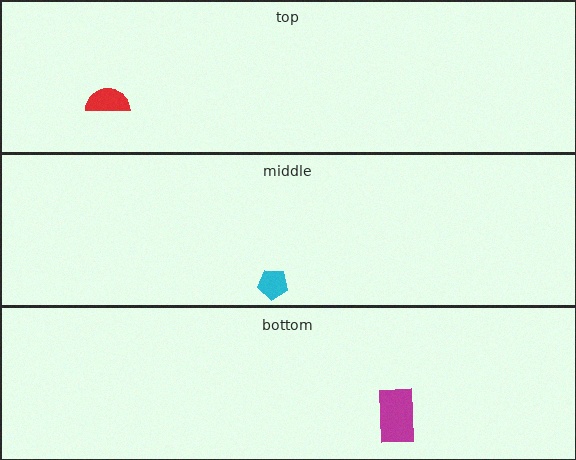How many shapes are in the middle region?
1.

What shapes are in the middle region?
The cyan pentagon.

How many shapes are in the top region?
1.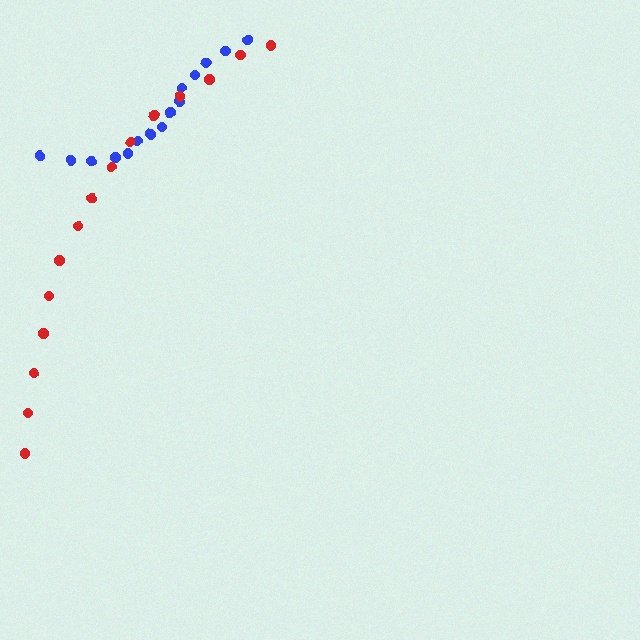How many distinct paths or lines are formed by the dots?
There are 2 distinct paths.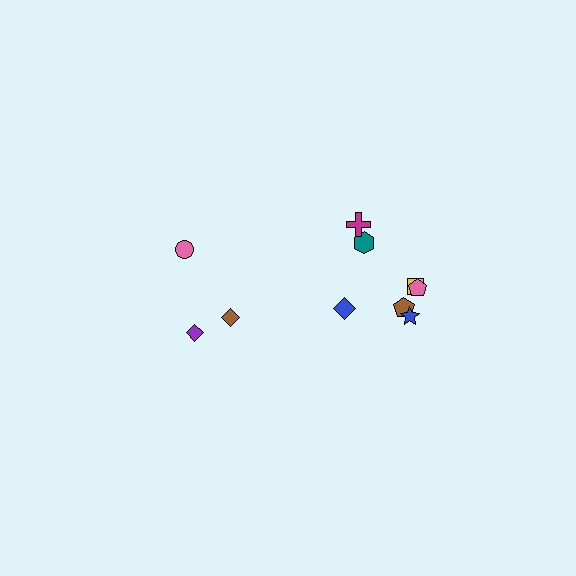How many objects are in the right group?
There are 7 objects.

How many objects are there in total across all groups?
There are 10 objects.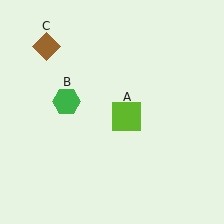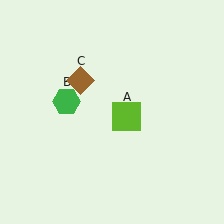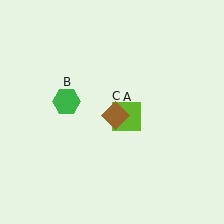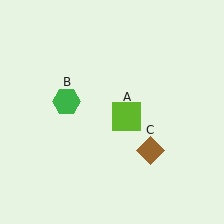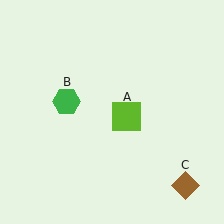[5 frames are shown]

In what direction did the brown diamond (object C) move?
The brown diamond (object C) moved down and to the right.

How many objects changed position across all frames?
1 object changed position: brown diamond (object C).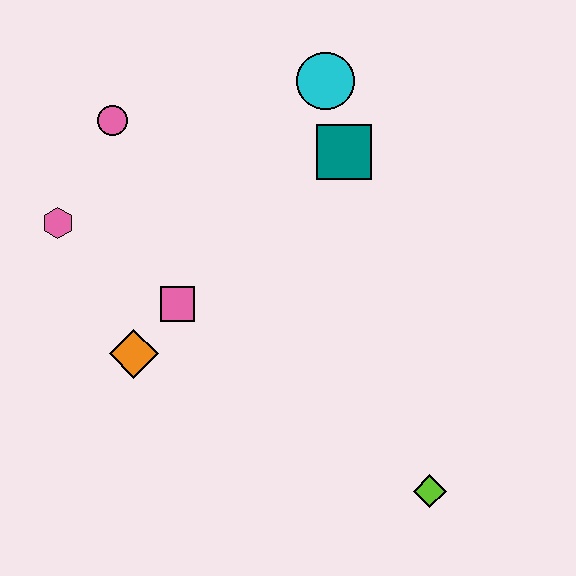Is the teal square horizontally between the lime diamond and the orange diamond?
Yes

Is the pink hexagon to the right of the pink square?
No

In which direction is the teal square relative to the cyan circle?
The teal square is below the cyan circle.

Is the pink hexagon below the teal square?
Yes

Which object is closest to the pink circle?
The pink hexagon is closest to the pink circle.